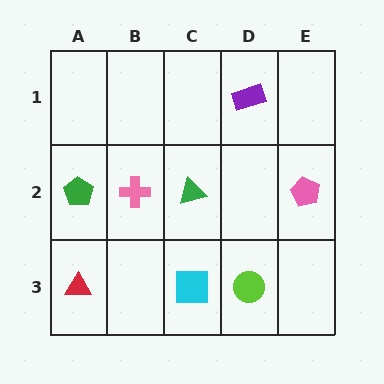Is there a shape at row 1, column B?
No, that cell is empty.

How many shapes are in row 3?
3 shapes.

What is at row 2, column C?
A green triangle.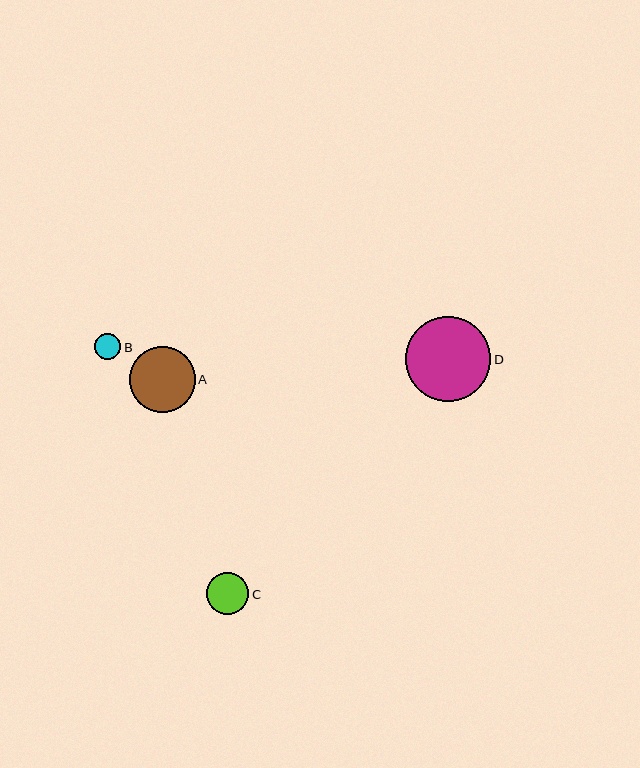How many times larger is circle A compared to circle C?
Circle A is approximately 1.6 times the size of circle C.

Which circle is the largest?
Circle D is the largest with a size of approximately 85 pixels.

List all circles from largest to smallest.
From largest to smallest: D, A, C, B.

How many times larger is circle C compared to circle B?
Circle C is approximately 1.6 times the size of circle B.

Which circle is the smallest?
Circle B is the smallest with a size of approximately 26 pixels.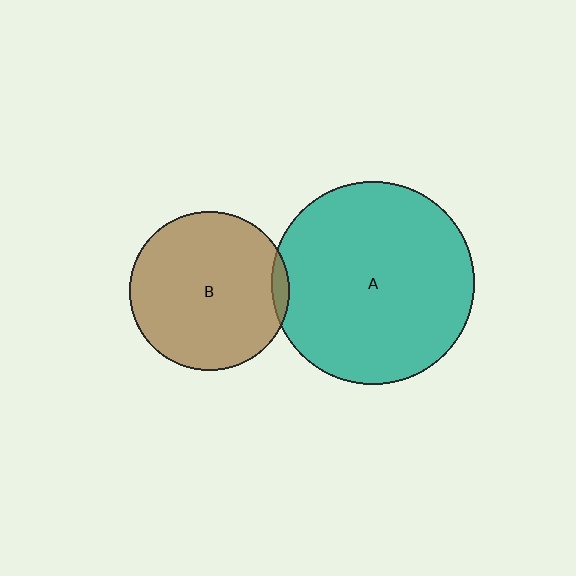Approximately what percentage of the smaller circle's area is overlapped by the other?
Approximately 5%.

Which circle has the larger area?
Circle A (teal).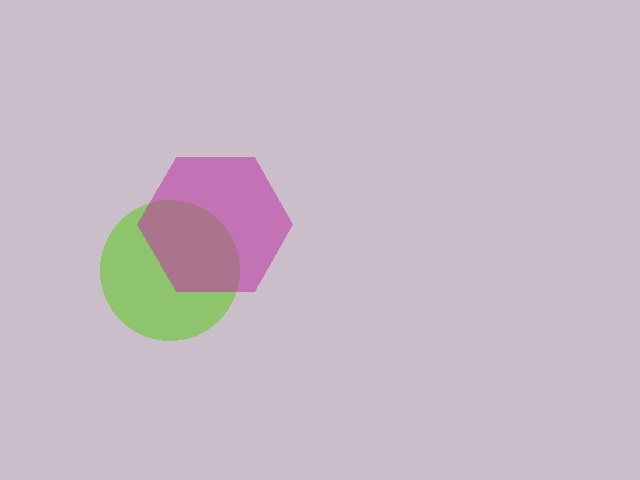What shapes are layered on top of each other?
The layered shapes are: a lime circle, a magenta hexagon.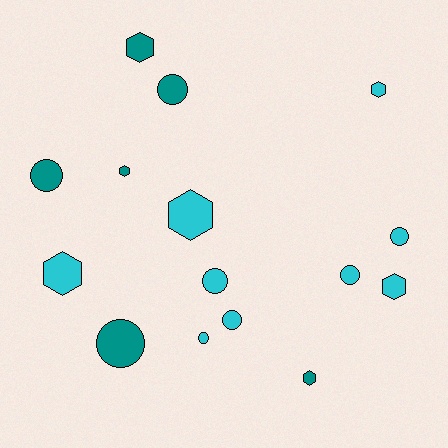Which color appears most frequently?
Cyan, with 9 objects.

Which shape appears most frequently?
Circle, with 8 objects.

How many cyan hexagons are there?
There are 4 cyan hexagons.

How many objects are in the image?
There are 15 objects.